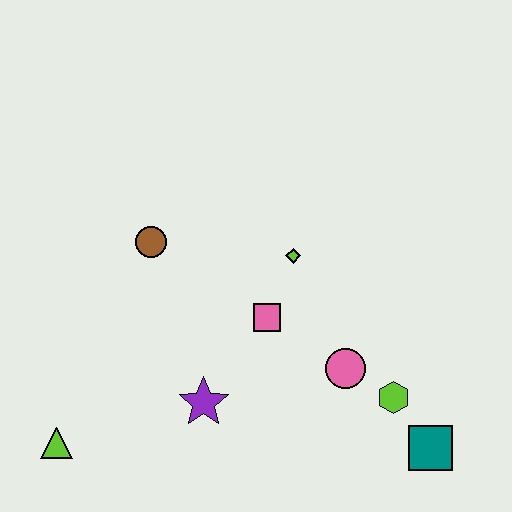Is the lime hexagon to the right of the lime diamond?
Yes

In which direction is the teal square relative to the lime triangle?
The teal square is to the right of the lime triangle.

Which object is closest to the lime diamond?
The pink square is closest to the lime diamond.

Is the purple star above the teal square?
Yes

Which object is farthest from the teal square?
The lime triangle is farthest from the teal square.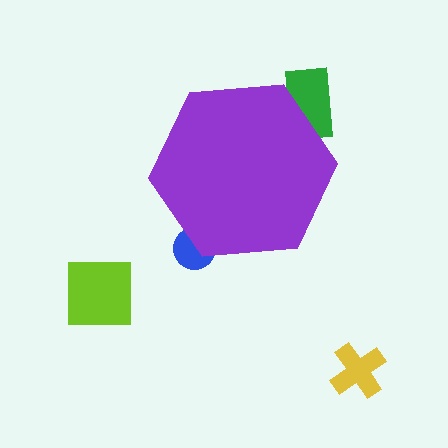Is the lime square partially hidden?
No, the lime square is fully visible.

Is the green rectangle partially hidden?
Yes, the green rectangle is partially hidden behind the purple hexagon.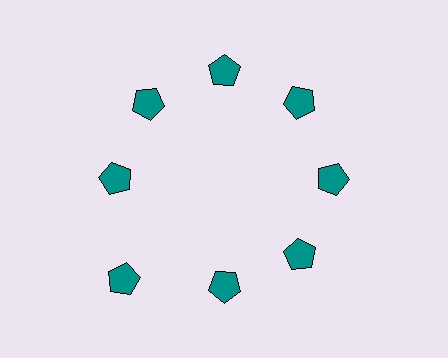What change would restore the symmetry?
The symmetry would be restored by moving it inward, back onto the ring so that all 8 pentagons sit at equal angles and equal distance from the center.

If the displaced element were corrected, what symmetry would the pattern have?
It would have 8-fold rotational symmetry — the pattern would map onto itself every 45 degrees.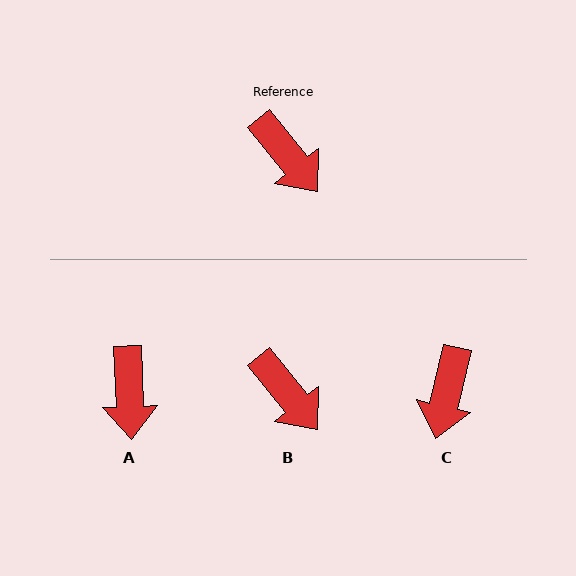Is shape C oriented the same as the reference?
No, it is off by about 52 degrees.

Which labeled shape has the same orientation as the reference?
B.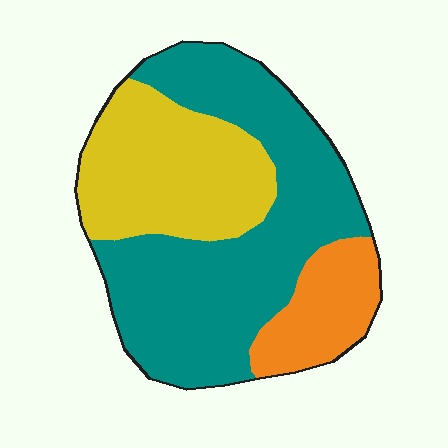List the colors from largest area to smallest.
From largest to smallest: teal, yellow, orange.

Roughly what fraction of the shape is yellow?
Yellow takes up about one third (1/3) of the shape.